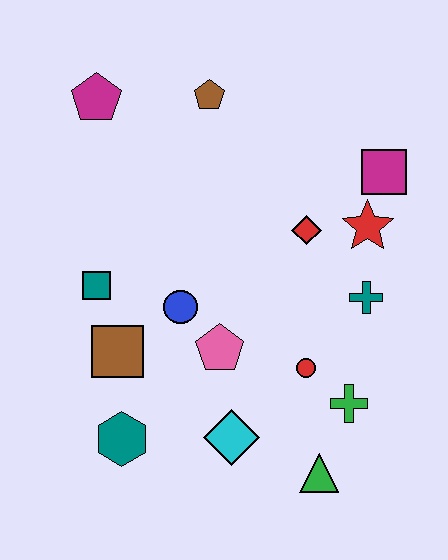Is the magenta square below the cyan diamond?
No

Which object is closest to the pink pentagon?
The blue circle is closest to the pink pentagon.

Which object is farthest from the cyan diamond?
The magenta pentagon is farthest from the cyan diamond.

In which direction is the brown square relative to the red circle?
The brown square is to the left of the red circle.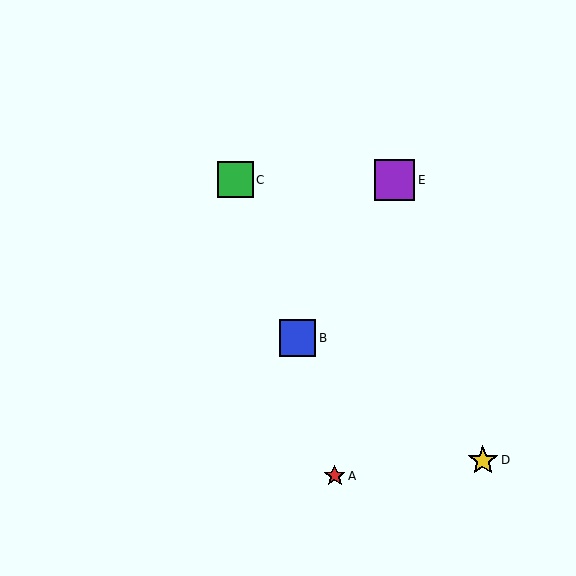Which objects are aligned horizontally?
Objects C, E are aligned horizontally.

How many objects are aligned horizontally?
2 objects (C, E) are aligned horizontally.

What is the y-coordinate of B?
Object B is at y≈338.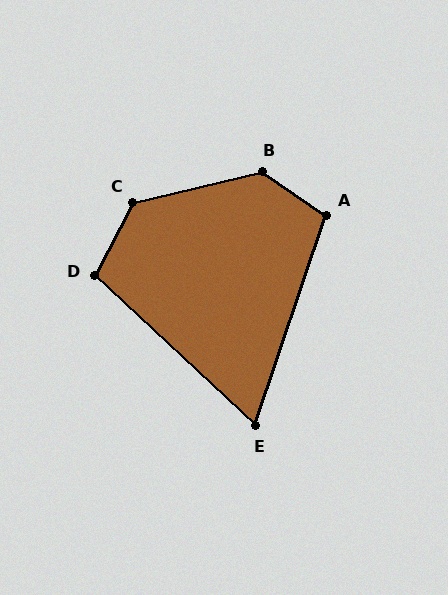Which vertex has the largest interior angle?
B, at approximately 132 degrees.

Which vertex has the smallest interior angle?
E, at approximately 66 degrees.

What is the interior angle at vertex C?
Approximately 131 degrees (obtuse).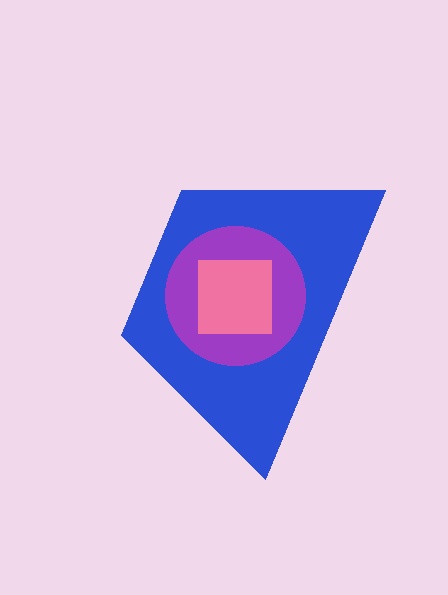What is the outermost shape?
The blue trapezoid.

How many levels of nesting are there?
3.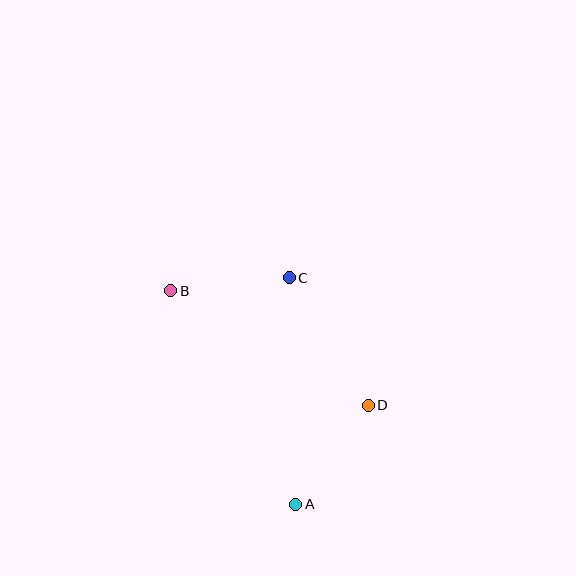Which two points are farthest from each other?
Points A and B are farthest from each other.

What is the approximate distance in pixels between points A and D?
The distance between A and D is approximately 123 pixels.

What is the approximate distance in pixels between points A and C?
The distance between A and C is approximately 226 pixels.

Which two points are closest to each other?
Points B and C are closest to each other.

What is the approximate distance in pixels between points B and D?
The distance between B and D is approximately 228 pixels.